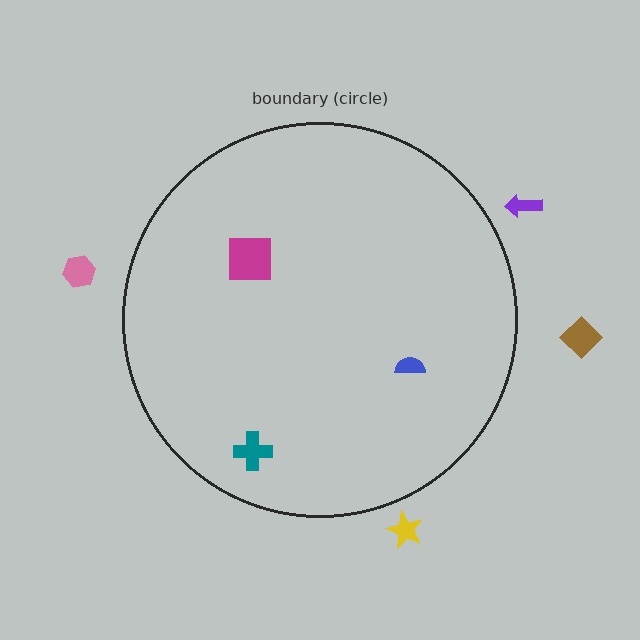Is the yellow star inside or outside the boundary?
Outside.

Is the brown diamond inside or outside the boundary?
Outside.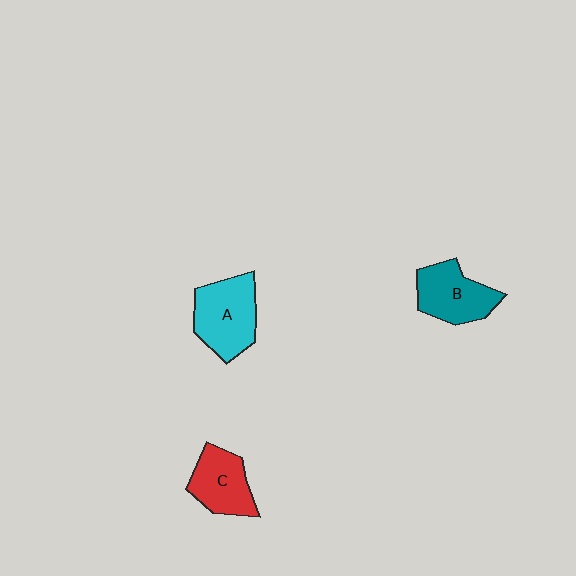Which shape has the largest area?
Shape A (cyan).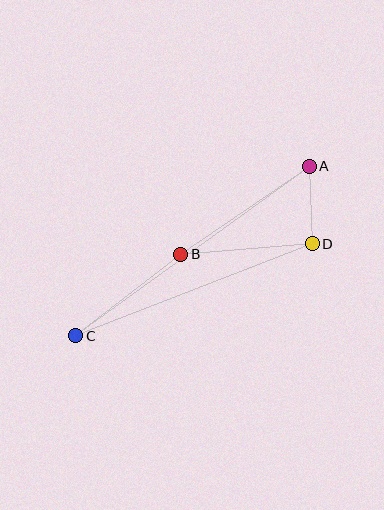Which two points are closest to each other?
Points A and D are closest to each other.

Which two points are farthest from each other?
Points A and C are farthest from each other.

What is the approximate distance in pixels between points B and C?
The distance between B and C is approximately 133 pixels.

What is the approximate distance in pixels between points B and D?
The distance between B and D is approximately 132 pixels.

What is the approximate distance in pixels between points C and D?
The distance between C and D is approximately 254 pixels.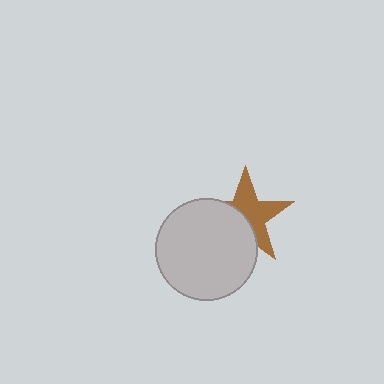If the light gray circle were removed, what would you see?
You would see the complete brown star.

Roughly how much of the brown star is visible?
About half of it is visible (roughly 55%).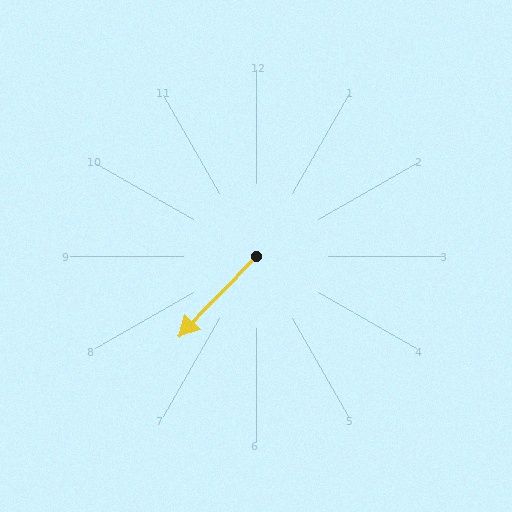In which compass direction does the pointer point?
Southwest.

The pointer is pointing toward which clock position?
Roughly 7 o'clock.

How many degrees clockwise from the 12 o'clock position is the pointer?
Approximately 224 degrees.